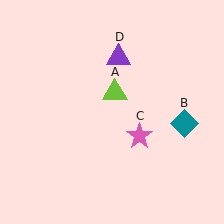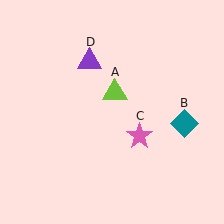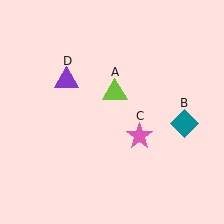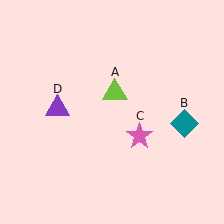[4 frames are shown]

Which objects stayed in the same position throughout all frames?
Lime triangle (object A) and teal diamond (object B) and pink star (object C) remained stationary.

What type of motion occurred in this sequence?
The purple triangle (object D) rotated counterclockwise around the center of the scene.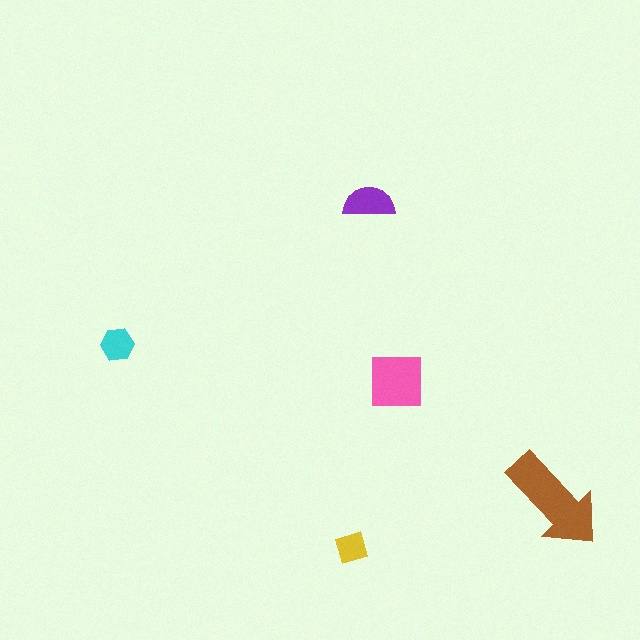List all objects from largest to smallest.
The brown arrow, the pink square, the purple semicircle, the cyan hexagon, the yellow diamond.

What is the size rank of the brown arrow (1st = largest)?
1st.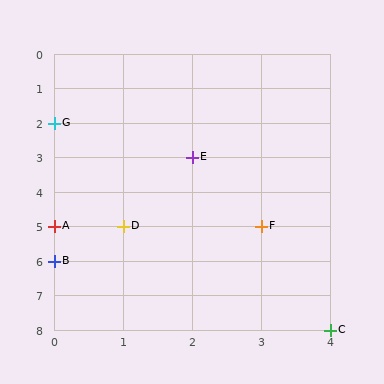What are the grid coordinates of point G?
Point G is at grid coordinates (0, 2).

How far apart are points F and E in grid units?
Points F and E are 1 column and 2 rows apart (about 2.2 grid units diagonally).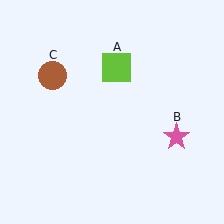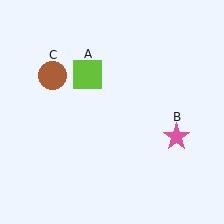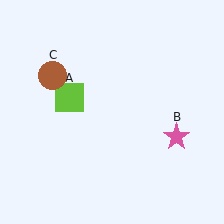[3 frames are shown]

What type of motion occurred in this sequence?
The lime square (object A) rotated counterclockwise around the center of the scene.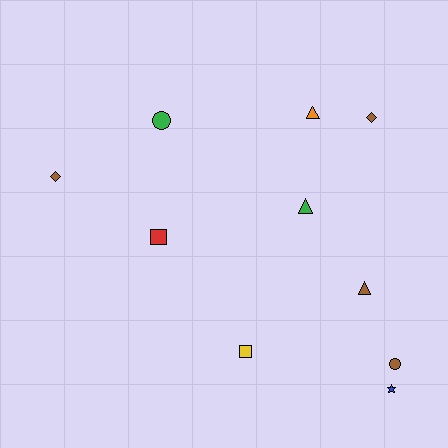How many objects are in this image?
There are 10 objects.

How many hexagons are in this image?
There are no hexagons.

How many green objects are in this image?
There are 2 green objects.